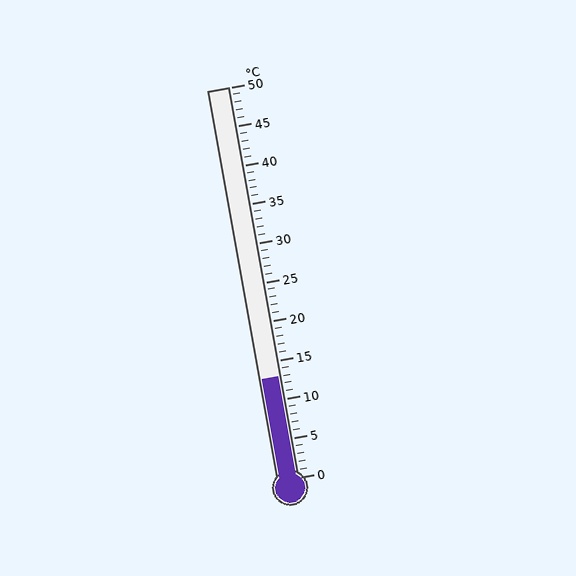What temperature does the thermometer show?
The thermometer shows approximately 13°C.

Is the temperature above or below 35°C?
The temperature is below 35°C.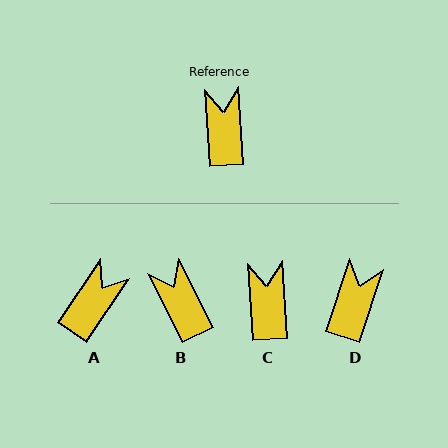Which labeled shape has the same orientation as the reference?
C.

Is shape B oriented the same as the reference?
No, it is off by about 23 degrees.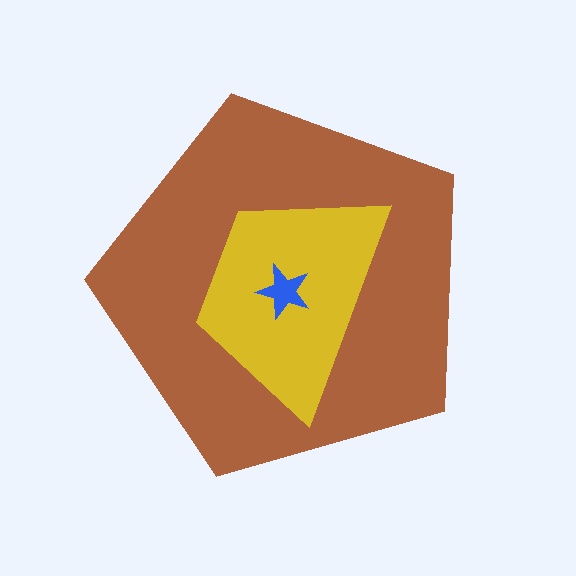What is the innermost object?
The blue star.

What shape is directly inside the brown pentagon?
The yellow trapezoid.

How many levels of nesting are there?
3.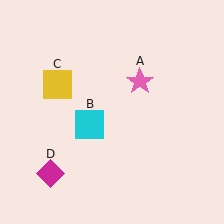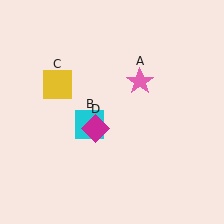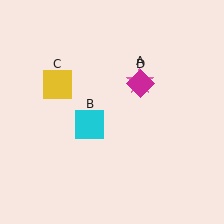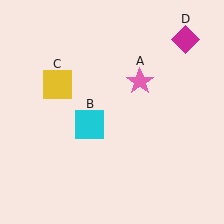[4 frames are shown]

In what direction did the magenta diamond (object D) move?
The magenta diamond (object D) moved up and to the right.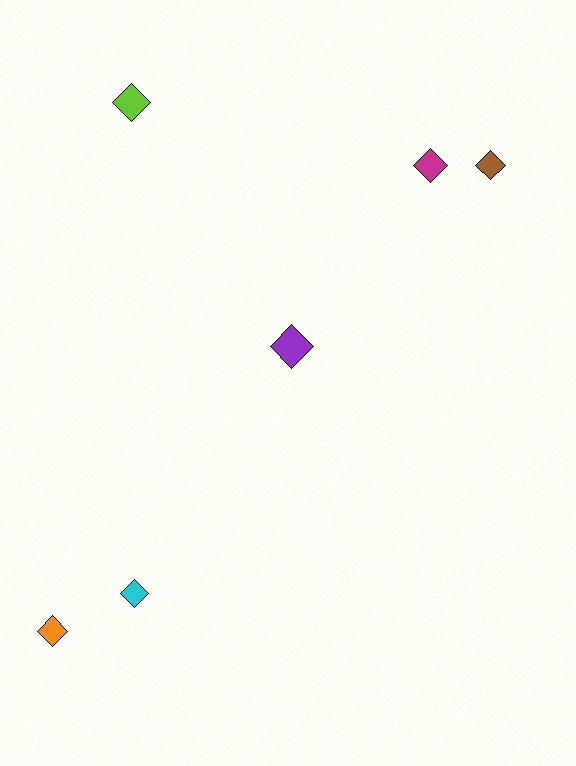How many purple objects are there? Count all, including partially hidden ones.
There is 1 purple object.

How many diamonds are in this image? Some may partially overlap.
There are 6 diamonds.